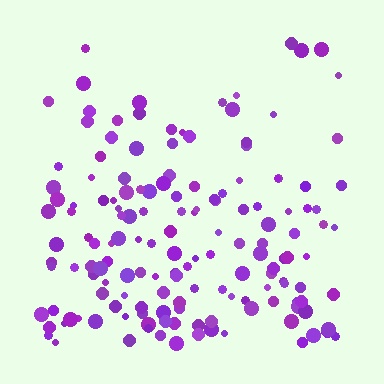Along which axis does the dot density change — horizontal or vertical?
Vertical.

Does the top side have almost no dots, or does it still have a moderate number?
Still a moderate number, just noticeably fewer than the bottom.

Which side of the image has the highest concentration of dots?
The bottom.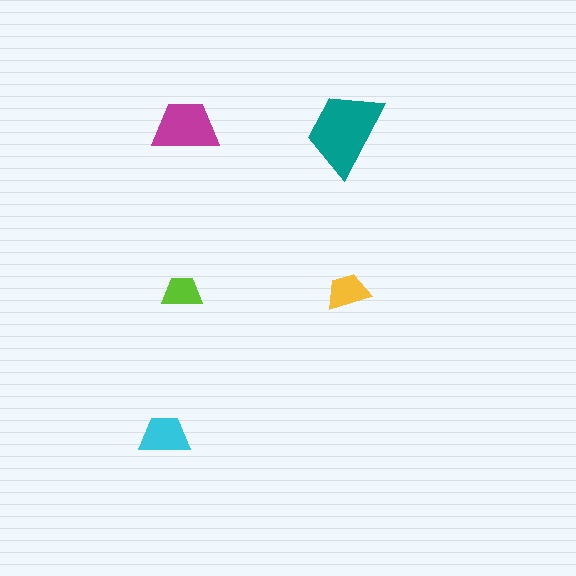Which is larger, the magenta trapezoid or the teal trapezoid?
The teal one.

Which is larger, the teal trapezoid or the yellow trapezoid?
The teal one.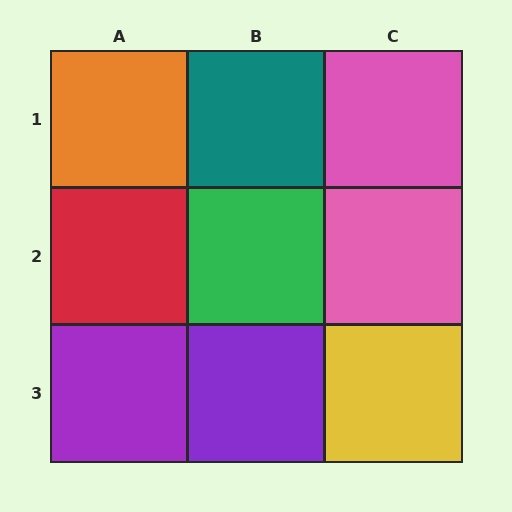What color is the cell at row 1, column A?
Orange.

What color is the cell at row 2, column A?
Red.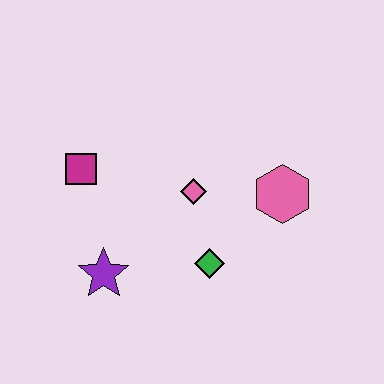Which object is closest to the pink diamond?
The green diamond is closest to the pink diamond.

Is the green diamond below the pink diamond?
Yes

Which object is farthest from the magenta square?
The pink hexagon is farthest from the magenta square.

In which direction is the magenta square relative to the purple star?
The magenta square is above the purple star.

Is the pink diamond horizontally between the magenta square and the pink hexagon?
Yes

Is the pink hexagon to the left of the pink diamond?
No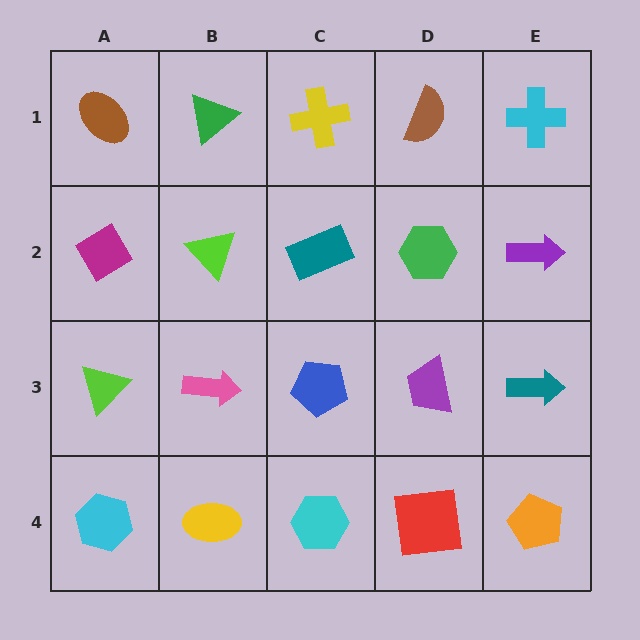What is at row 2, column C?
A teal rectangle.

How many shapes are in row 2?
5 shapes.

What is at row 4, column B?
A yellow ellipse.